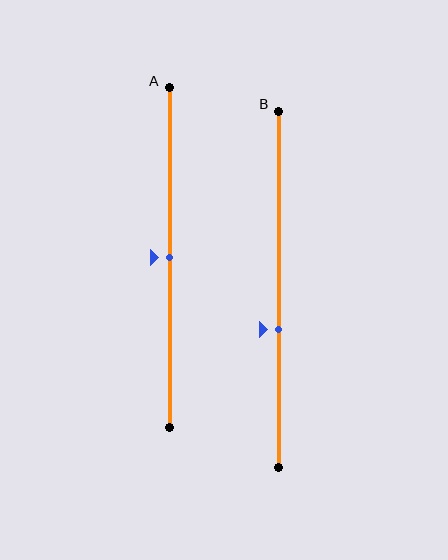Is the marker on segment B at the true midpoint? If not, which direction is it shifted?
No, the marker on segment B is shifted downward by about 11% of the segment length.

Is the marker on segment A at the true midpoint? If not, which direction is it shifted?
Yes, the marker on segment A is at the true midpoint.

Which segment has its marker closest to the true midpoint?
Segment A has its marker closest to the true midpoint.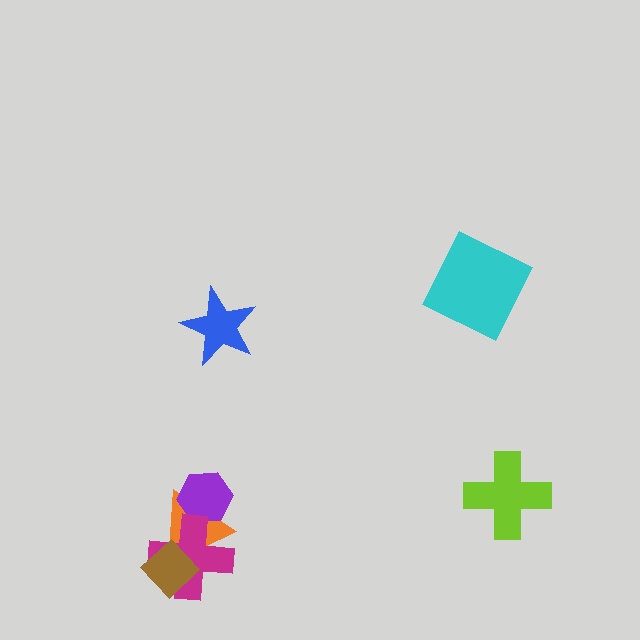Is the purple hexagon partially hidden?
Yes, it is partially covered by another shape.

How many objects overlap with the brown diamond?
2 objects overlap with the brown diamond.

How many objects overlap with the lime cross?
0 objects overlap with the lime cross.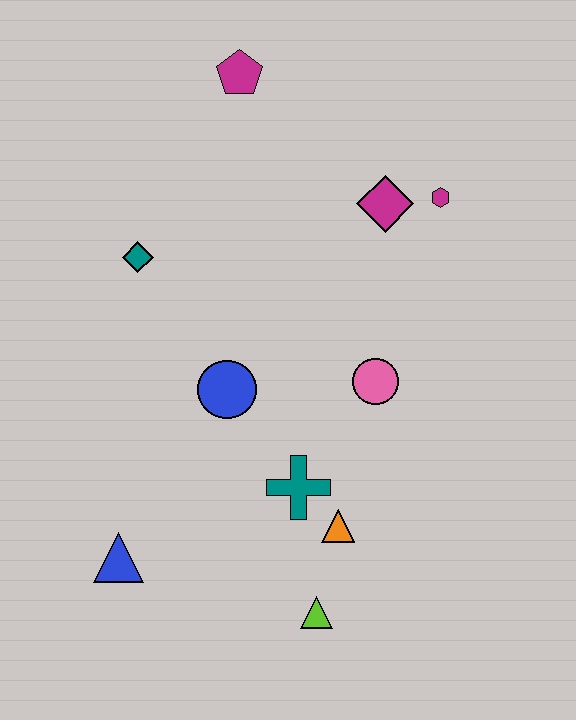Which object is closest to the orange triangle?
The teal cross is closest to the orange triangle.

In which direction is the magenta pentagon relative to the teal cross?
The magenta pentagon is above the teal cross.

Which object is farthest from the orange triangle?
The magenta pentagon is farthest from the orange triangle.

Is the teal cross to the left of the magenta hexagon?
Yes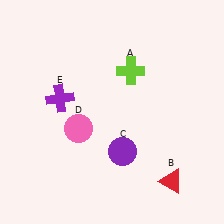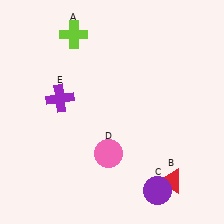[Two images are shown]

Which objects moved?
The objects that moved are: the lime cross (A), the purple circle (C), the pink circle (D).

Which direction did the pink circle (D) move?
The pink circle (D) moved right.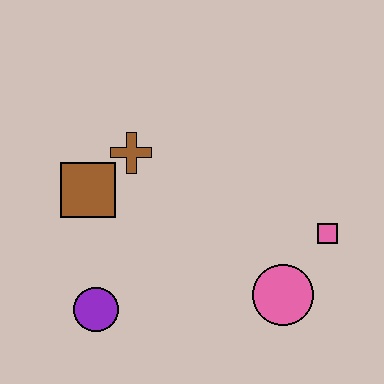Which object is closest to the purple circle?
The brown square is closest to the purple circle.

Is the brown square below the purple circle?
No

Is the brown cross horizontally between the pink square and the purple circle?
Yes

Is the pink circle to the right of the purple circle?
Yes